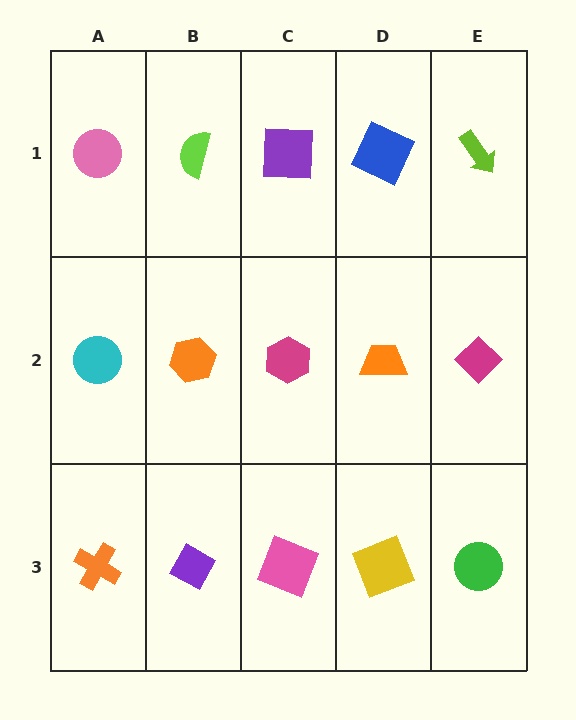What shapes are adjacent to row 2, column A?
A pink circle (row 1, column A), an orange cross (row 3, column A), an orange hexagon (row 2, column B).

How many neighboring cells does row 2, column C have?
4.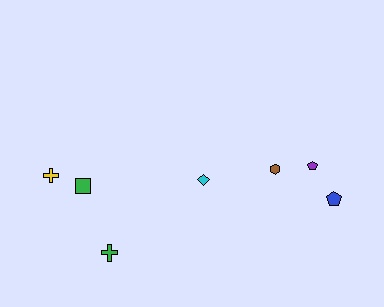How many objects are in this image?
There are 7 objects.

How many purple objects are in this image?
There is 1 purple object.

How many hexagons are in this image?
There is 1 hexagon.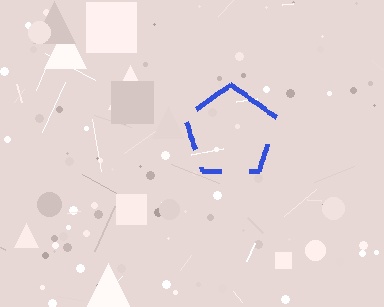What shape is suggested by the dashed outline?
The dashed outline suggests a pentagon.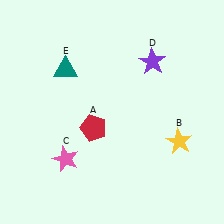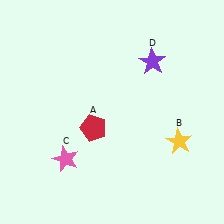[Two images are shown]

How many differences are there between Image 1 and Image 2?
There is 1 difference between the two images.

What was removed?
The teal triangle (E) was removed in Image 2.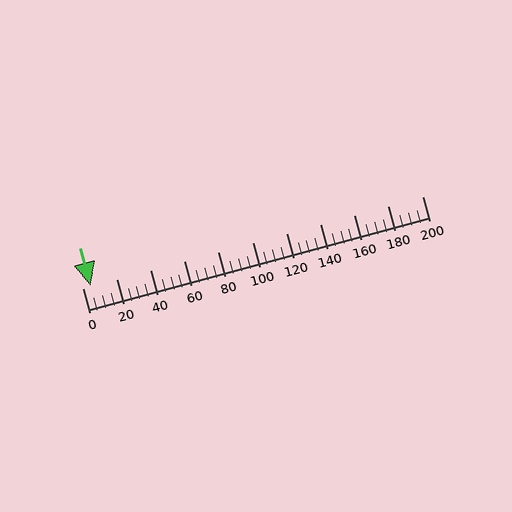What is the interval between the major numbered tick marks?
The major tick marks are spaced 20 units apart.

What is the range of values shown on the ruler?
The ruler shows values from 0 to 200.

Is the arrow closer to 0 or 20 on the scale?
The arrow is closer to 0.